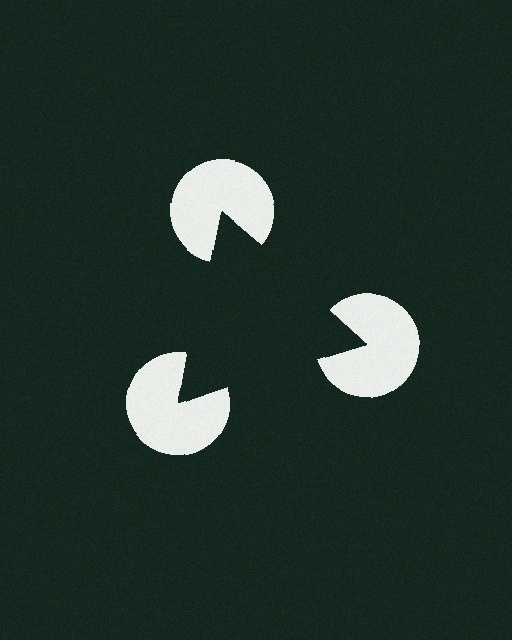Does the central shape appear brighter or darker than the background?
It typically appears slightly darker than the background, even though no actual brightness change is drawn.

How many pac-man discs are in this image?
There are 3 — one at each vertex of the illusory triangle.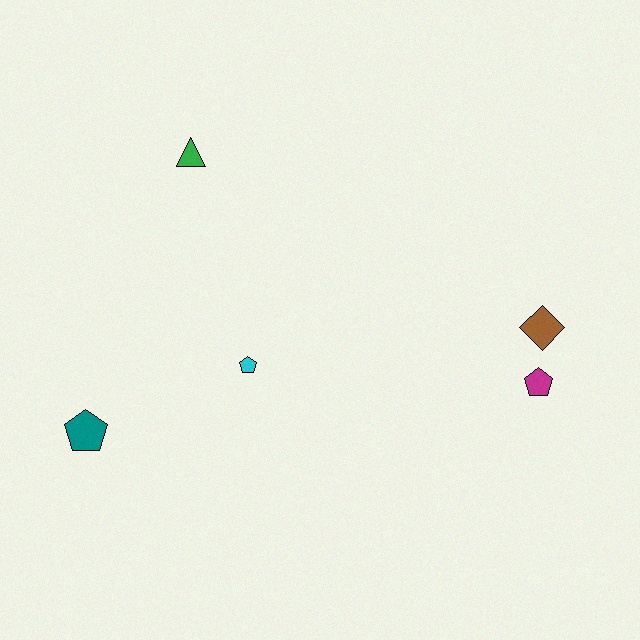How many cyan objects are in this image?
There is 1 cyan object.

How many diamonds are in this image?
There is 1 diamond.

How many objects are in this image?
There are 5 objects.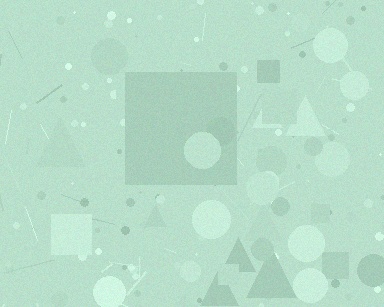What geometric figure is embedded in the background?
A square is embedded in the background.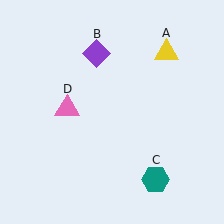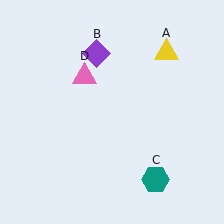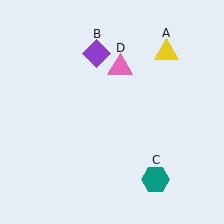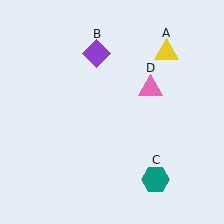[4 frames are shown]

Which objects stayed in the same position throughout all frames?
Yellow triangle (object A) and purple diamond (object B) and teal hexagon (object C) remained stationary.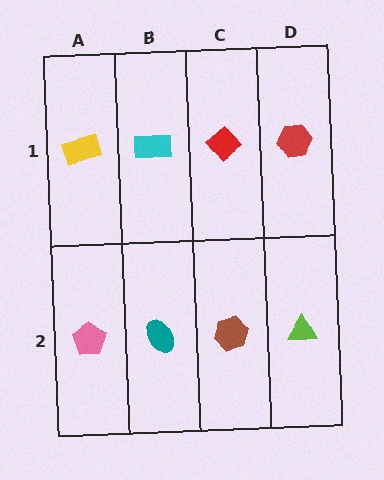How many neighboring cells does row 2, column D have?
2.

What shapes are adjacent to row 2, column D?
A red hexagon (row 1, column D), a brown hexagon (row 2, column C).